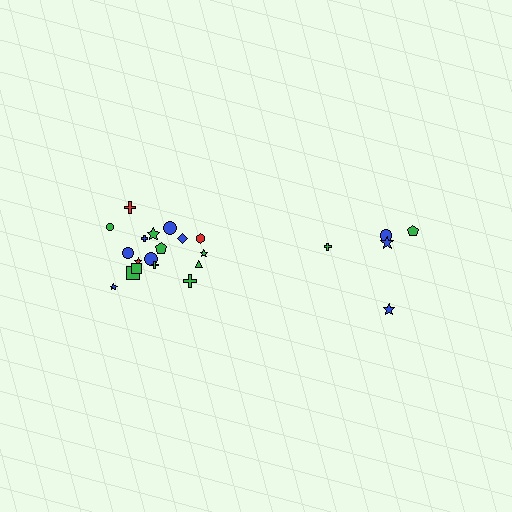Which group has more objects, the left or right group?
The left group.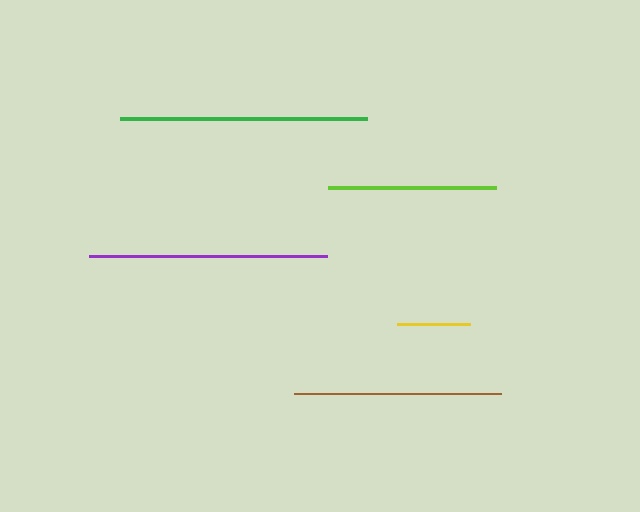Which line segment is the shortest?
The yellow line is the shortest at approximately 74 pixels.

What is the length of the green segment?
The green segment is approximately 247 pixels long.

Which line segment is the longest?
The green line is the longest at approximately 247 pixels.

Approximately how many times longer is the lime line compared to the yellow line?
The lime line is approximately 2.3 times the length of the yellow line.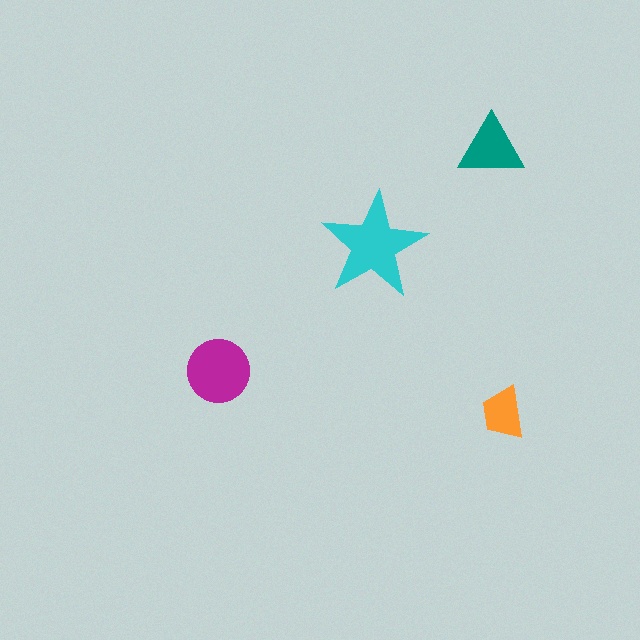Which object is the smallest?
The orange trapezoid.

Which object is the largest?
The cyan star.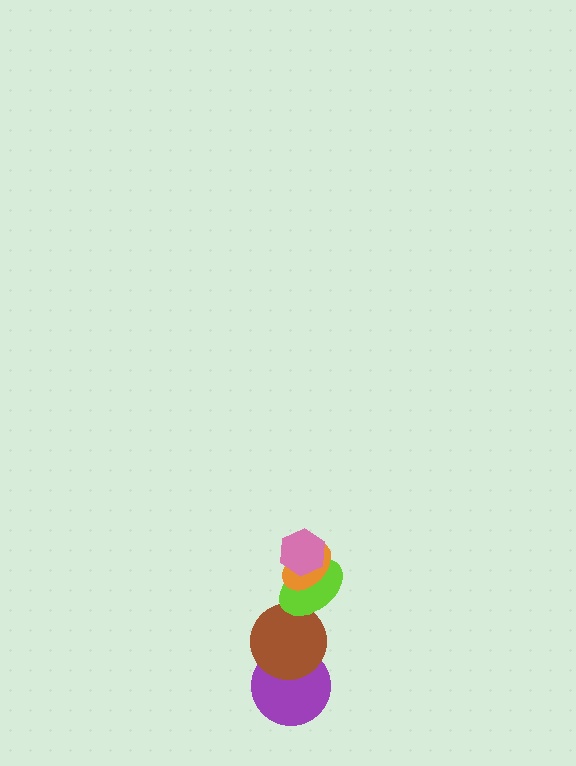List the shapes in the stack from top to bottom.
From top to bottom: the pink hexagon, the orange ellipse, the lime ellipse, the brown circle, the purple circle.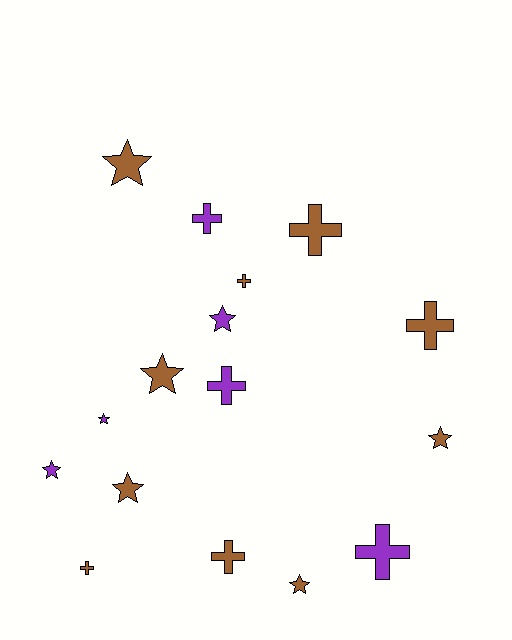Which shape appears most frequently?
Star, with 8 objects.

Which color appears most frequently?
Brown, with 10 objects.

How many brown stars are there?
There are 5 brown stars.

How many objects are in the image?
There are 16 objects.